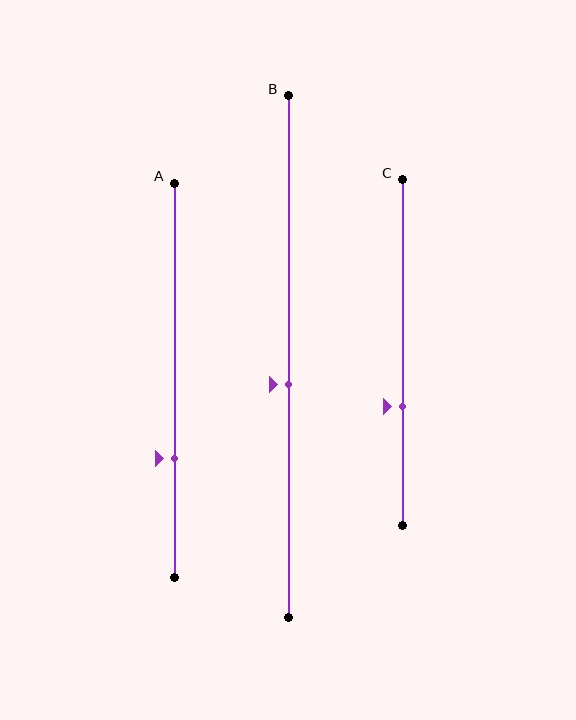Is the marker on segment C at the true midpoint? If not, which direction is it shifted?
No, the marker on segment C is shifted downward by about 15% of the segment length.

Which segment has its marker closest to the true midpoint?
Segment B has its marker closest to the true midpoint.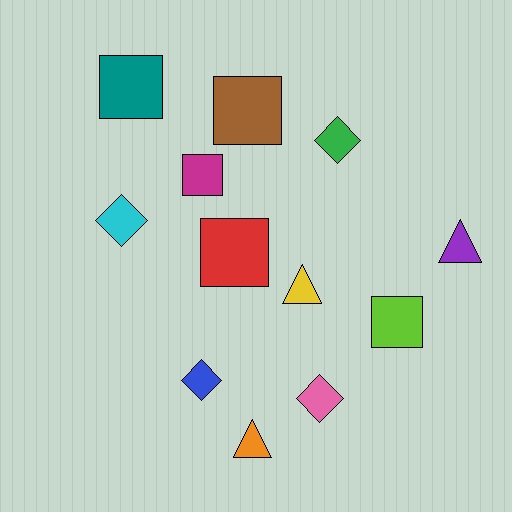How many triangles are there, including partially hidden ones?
There are 3 triangles.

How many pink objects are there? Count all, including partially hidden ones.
There is 1 pink object.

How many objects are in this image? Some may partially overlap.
There are 12 objects.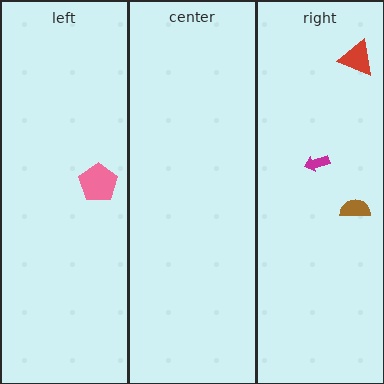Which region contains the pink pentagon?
The left region.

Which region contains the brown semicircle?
The right region.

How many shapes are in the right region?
3.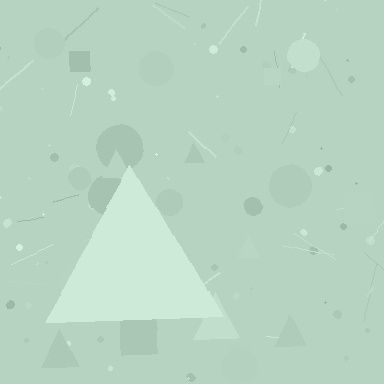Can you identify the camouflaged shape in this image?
The camouflaged shape is a triangle.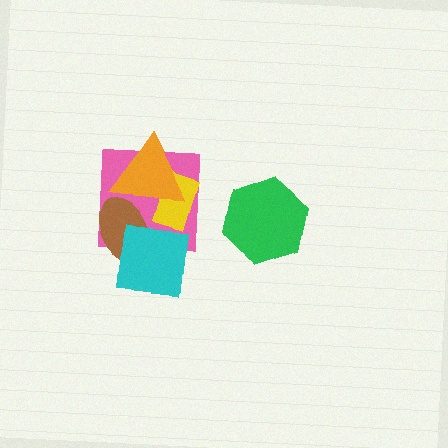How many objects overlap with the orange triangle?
3 objects overlap with the orange triangle.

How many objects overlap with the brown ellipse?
3 objects overlap with the brown ellipse.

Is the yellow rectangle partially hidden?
Yes, it is partially covered by another shape.